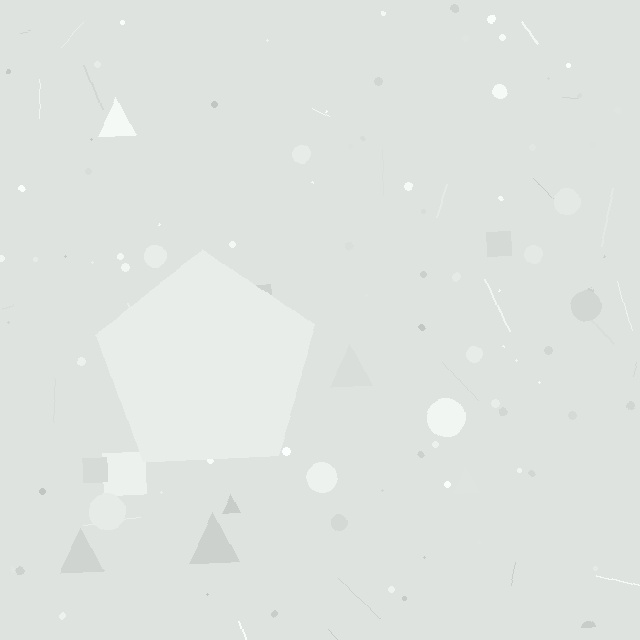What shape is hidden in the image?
A pentagon is hidden in the image.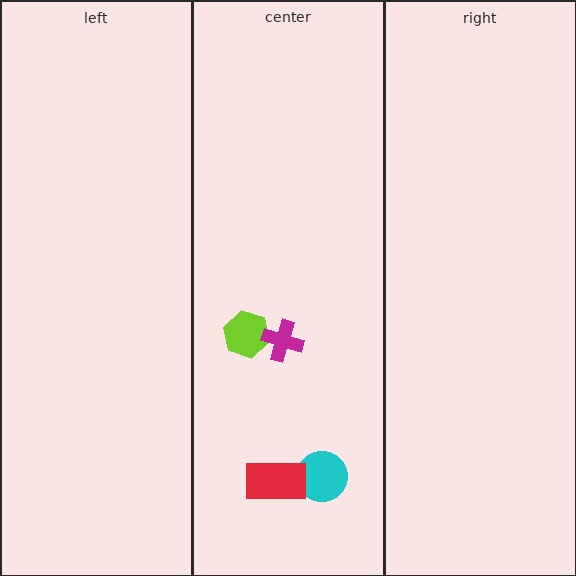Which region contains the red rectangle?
The center region.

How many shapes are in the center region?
4.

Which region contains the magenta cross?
The center region.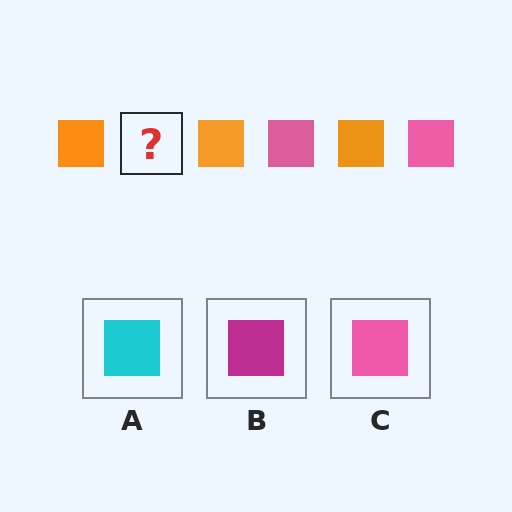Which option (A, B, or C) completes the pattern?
C.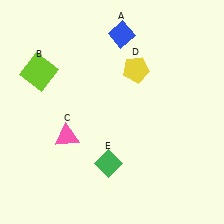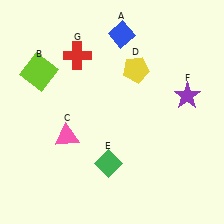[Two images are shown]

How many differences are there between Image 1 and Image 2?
There are 2 differences between the two images.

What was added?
A purple star (F), a red cross (G) were added in Image 2.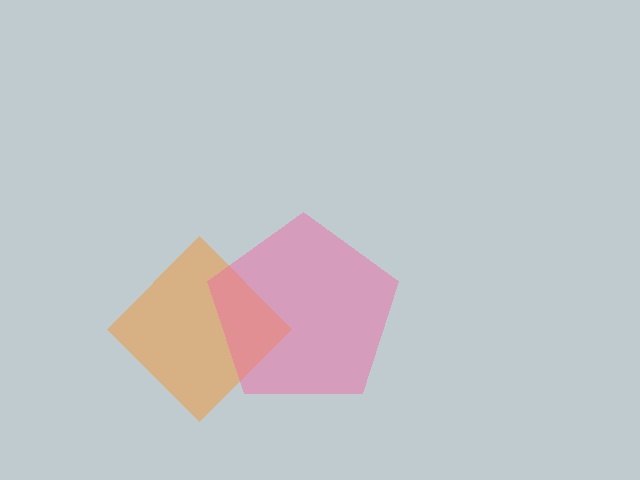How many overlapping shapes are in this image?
There are 2 overlapping shapes in the image.